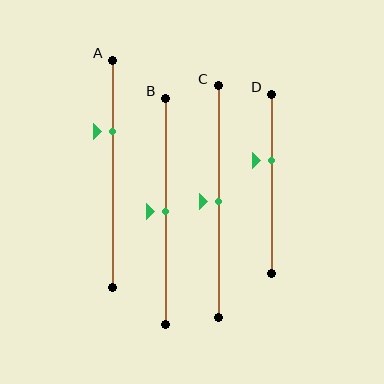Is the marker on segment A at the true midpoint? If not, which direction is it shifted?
No, the marker on segment A is shifted upward by about 19% of the segment length.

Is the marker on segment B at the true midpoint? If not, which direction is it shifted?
Yes, the marker on segment B is at the true midpoint.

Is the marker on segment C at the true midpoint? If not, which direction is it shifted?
Yes, the marker on segment C is at the true midpoint.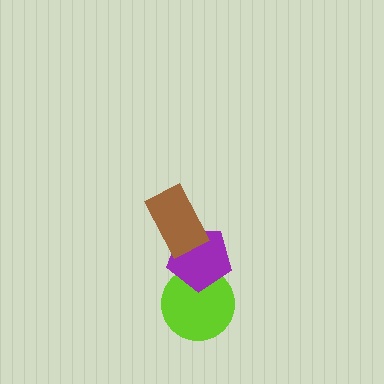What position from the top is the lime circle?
The lime circle is 3rd from the top.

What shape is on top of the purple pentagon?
The brown rectangle is on top of the purple pentagon.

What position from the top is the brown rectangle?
The brown rectangle is 1st from the top.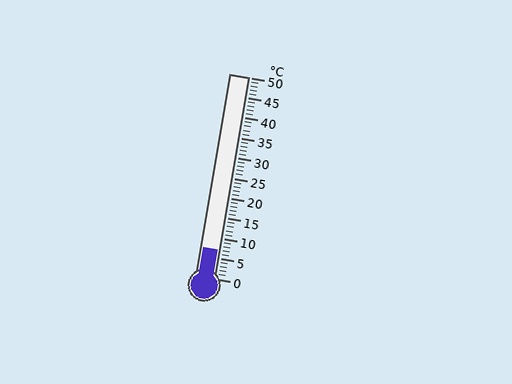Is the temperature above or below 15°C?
The temperature is below 15°C.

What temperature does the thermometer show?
The thermometer shows approximately 7°C.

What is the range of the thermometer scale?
The thermometer scale ranges from 0°C to 50°C.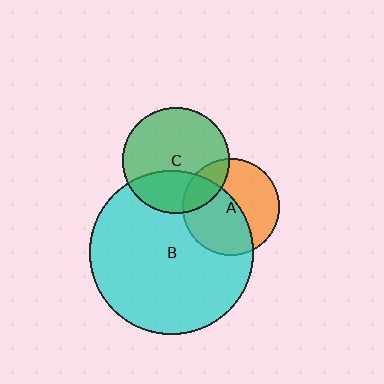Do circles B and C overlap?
Yes.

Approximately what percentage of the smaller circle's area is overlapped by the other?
Approximately 30%.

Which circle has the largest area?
Circle B (cyan).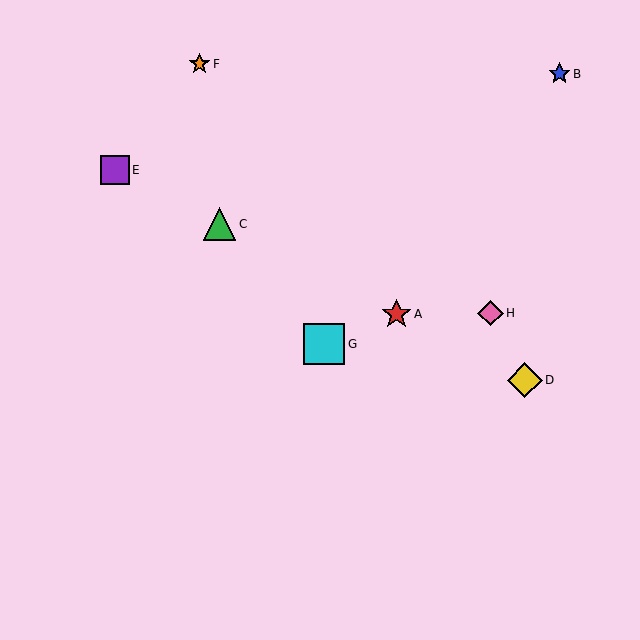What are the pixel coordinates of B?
Object B is at (560, 74).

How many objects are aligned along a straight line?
4 objects (A, C, D, E) are aligned along a straight line.